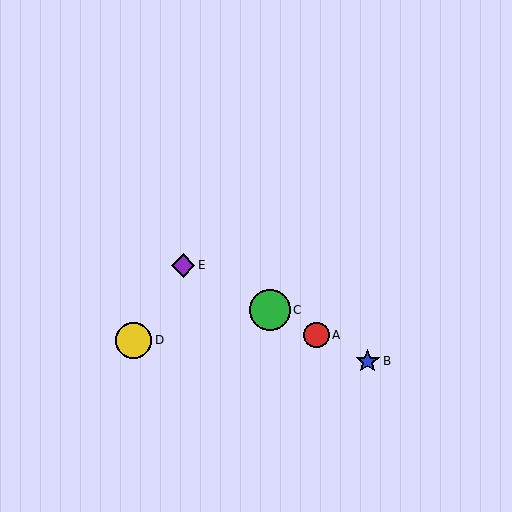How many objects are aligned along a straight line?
4 objects (A, B, C, E) are aligned along a straight line.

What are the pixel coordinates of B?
Object B is at (368, 361).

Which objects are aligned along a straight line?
Objects A, B, C, E are aligned along a straight line.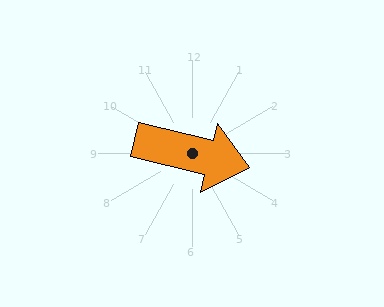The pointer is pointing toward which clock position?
Roughly 3 o'clock.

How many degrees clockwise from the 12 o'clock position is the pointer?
Approximately 104 degrees.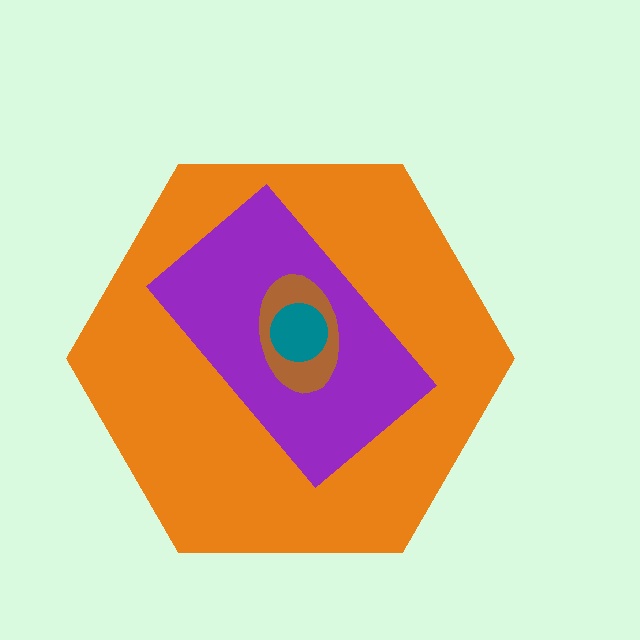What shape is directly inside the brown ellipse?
The teal circle.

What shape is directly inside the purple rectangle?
The brown ellipse.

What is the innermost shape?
The teal circle.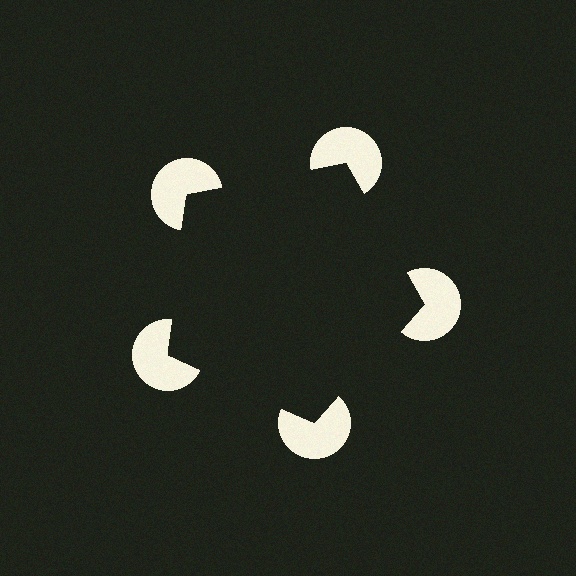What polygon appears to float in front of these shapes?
An illusory pentagon — its edges are inferred from the aligned wedge cuts in the pac-man discs, not physically drawn.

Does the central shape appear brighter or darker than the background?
It typically appears slightly darker than the background, even though no actual brightness change is drawn.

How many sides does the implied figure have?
5 sides.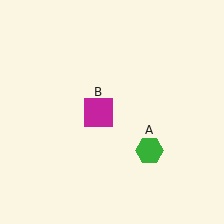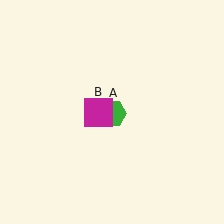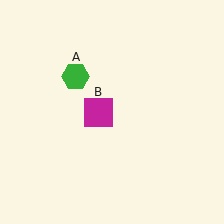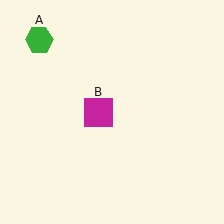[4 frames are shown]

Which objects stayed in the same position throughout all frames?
Magenta square (object B) remained stationary.